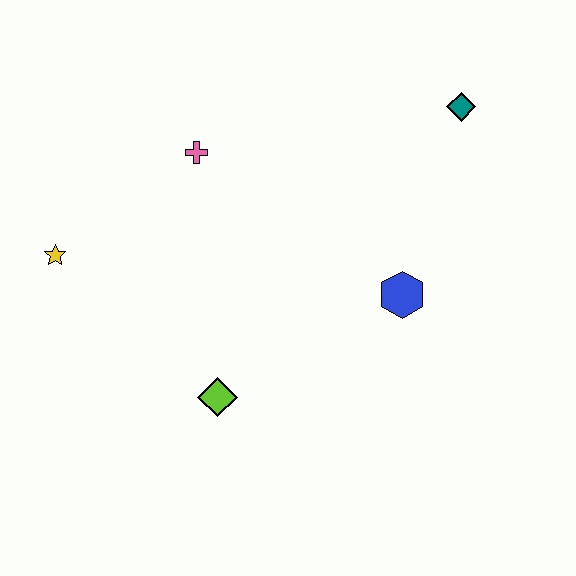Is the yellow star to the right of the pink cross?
No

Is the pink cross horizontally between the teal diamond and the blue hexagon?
No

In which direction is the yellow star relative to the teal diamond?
The yellow star is to the left of the teal diamond.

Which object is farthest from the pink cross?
The teal diamond is farthest from the pink cross.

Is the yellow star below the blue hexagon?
No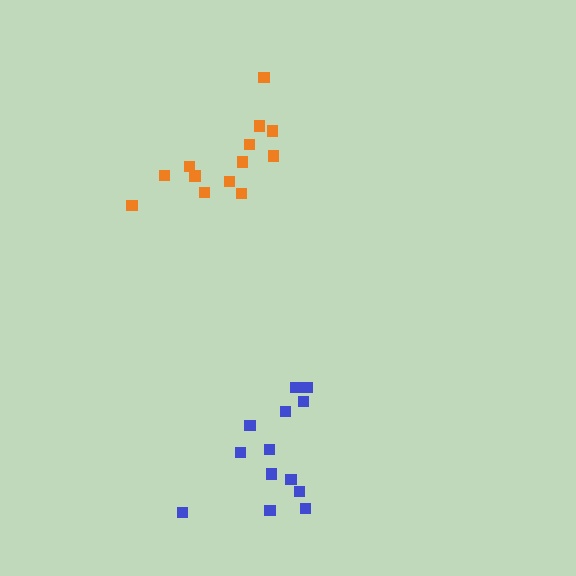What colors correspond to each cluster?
The clusters are colored: blue, orange.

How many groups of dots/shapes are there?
There are 2 groups.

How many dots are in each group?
Group 1: 13 dots, Group 2: 13 dots (26 total).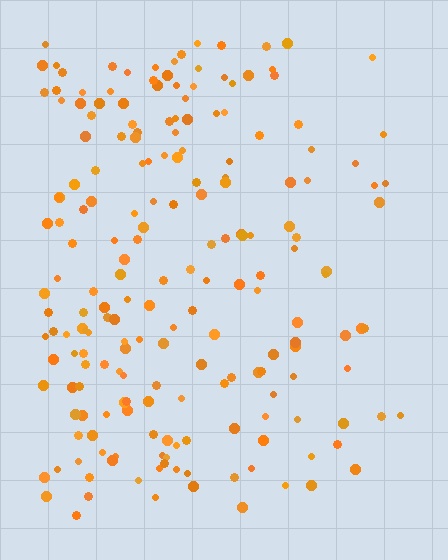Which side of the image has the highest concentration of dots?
The left.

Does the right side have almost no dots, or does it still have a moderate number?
Still a moderate number, just noticeably fewer than the left.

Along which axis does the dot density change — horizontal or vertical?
Horizontal.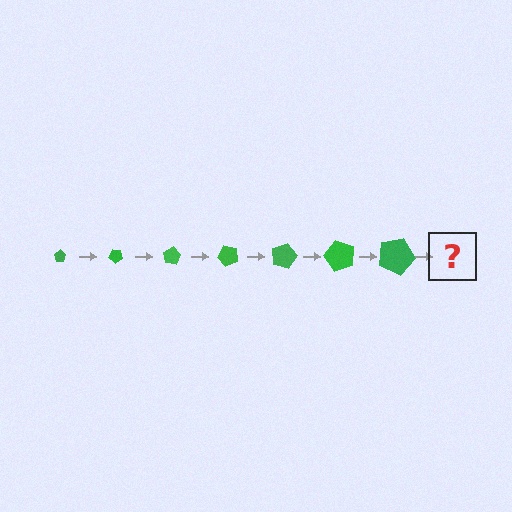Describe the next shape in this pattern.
It should be a pentagon, larger than the previous one and rotated 280 degrees from the start.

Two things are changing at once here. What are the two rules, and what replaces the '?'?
The two rules are that the pentagon grows larger each step and it rotates 40 degrees each step. The '?' should be a pentagon, larger than the previous one and rotated 280 degrees from the start.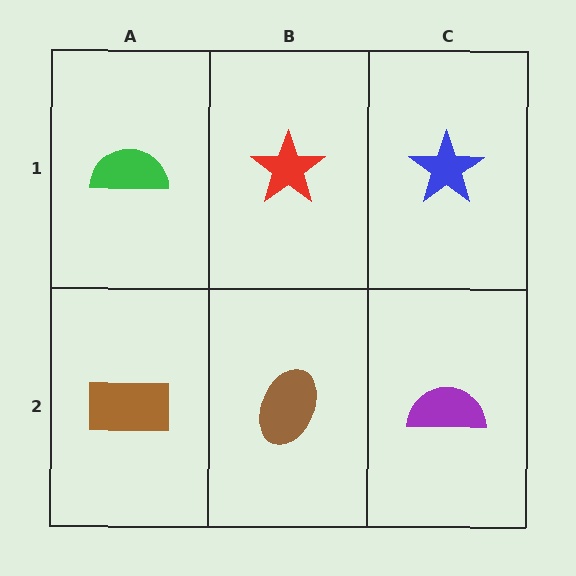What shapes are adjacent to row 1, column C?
A purple semicircle (row 2, column C), a red star (row 1, column B).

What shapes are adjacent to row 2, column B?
A red star (row 1, column B), a brown rectangle (row 2, column A), a purple semicircle (row 2, column C).